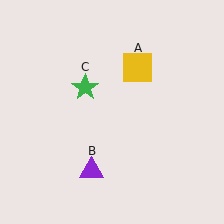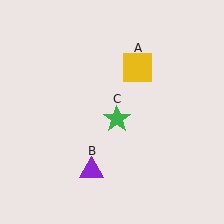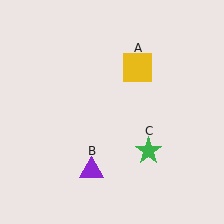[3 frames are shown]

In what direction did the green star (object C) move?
The green star (object C) moved down and to the right.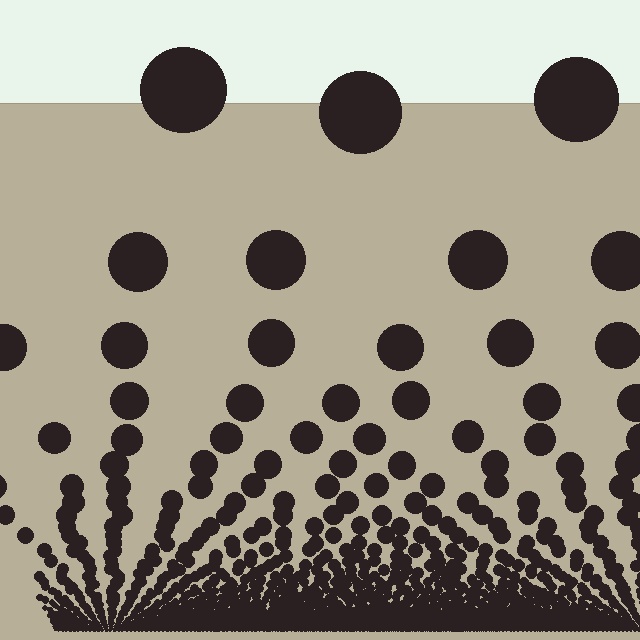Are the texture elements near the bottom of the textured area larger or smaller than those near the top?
Smaller. The gradient is inverted — elements near the bottom are smaller and denser.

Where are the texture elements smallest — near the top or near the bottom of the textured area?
Near the bottom.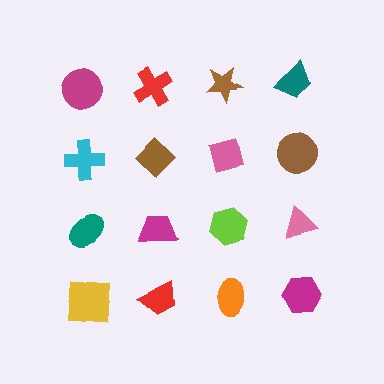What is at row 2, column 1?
A cyan cross.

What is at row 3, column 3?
A lime hexagon.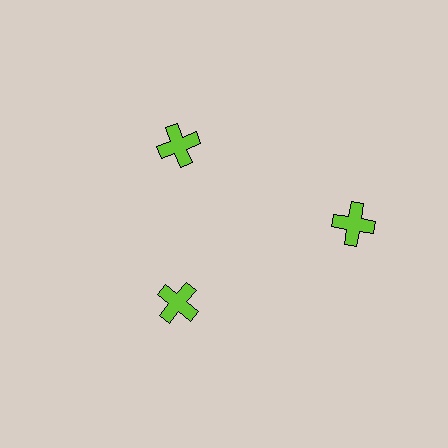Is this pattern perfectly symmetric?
No. The 3 lime crosses are arranged in a ring, but one element near the 3 o'clock position is pushed outward from the center, breaking the 3-fold rotational symmetry.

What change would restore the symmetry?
The symmetry would be restored by moving it inward, back onto the ring so that all 3 crosses sit at equal angles and equal distance from the center.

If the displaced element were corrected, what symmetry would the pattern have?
It would have 3-fold rotational symmetry — the pattern would map onto itself every 120 degrees.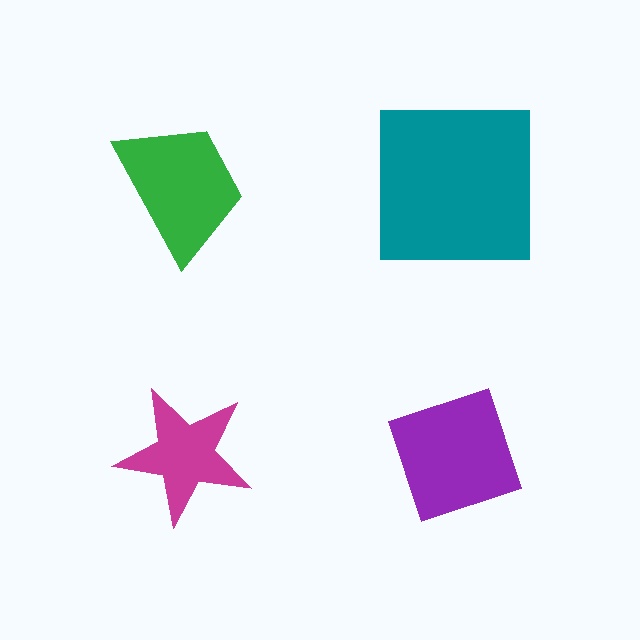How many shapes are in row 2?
2 shapes.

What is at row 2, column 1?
A magenta star.